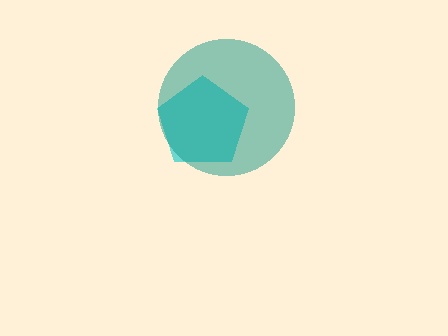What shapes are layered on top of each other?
The layered shapes are: a cyan pentagon, a teal circle.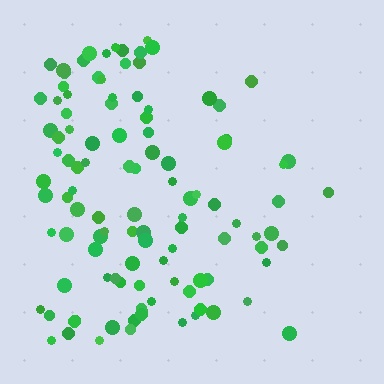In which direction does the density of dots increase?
From right to left, with the left side densest.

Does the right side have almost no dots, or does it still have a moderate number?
Still a moderate number, just noticeably fewer than the left.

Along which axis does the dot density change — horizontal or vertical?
Horizontal.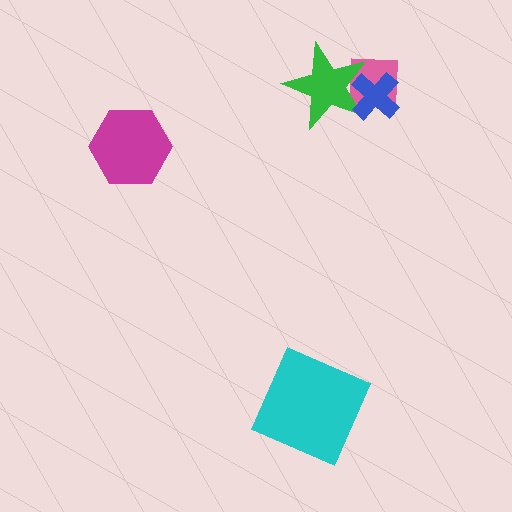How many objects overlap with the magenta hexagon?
0 objects overlap with the magenta hexagon.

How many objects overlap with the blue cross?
2 objects overlap with the blue cross.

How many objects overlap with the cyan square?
0 objects overlap with the cyan square.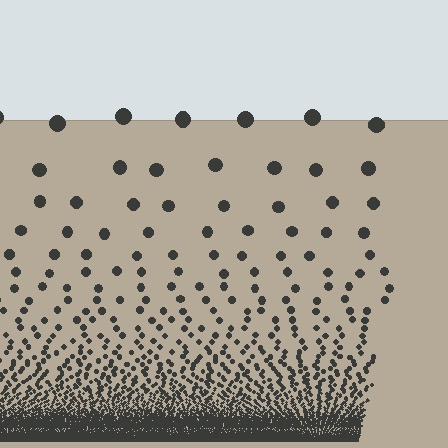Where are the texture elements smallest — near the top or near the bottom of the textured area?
Near the bottom.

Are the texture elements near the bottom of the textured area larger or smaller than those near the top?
Smaller. The gradient is inverted — elements near the bottom are smaller and denser.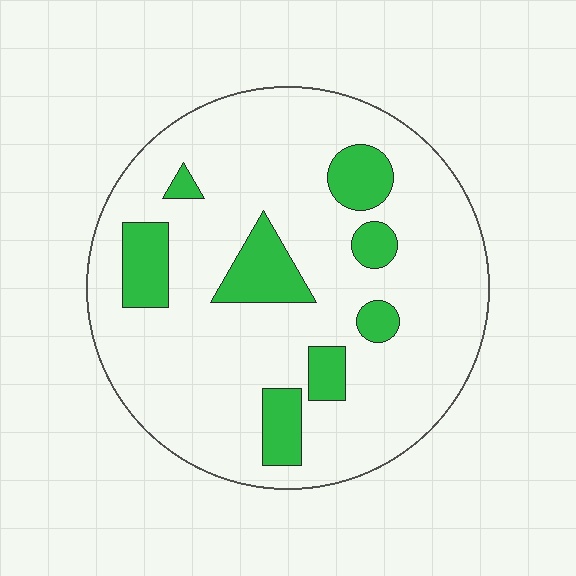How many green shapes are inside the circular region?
8.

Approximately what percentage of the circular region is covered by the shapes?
Approximately 15%.